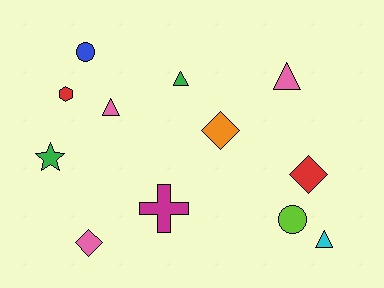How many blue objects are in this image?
There is 1 blue object.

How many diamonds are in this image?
There are 3 diamonds.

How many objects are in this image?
There are 12 objects.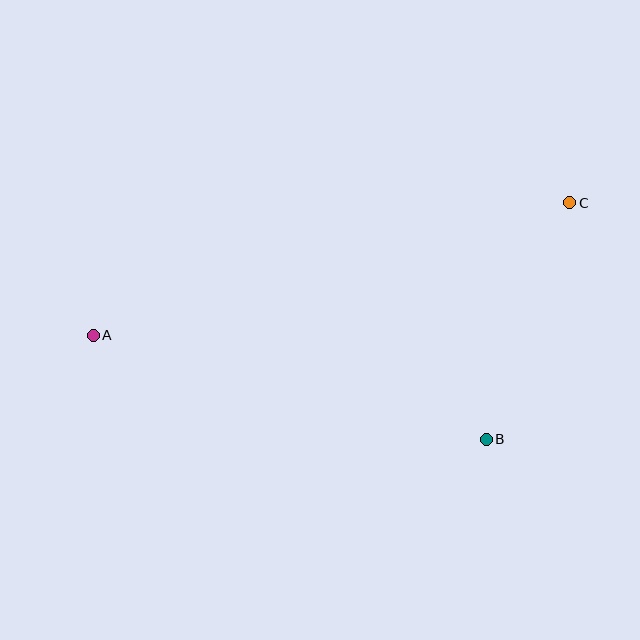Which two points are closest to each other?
Points B and C are closest to each other.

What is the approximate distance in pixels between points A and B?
The distance between A and B is approximately 407 pixels.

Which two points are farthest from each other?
Points A and C are farthest from each other.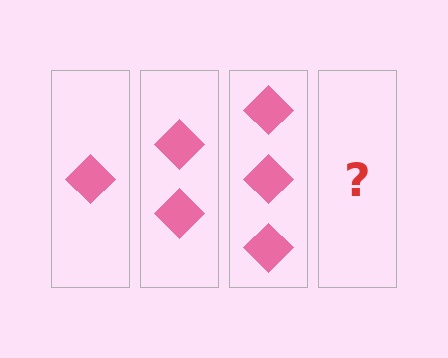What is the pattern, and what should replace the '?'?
The pattern is that each step adds one more diamond. The '?' should be 4 diamonds.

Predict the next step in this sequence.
The next step is 4 diamonds.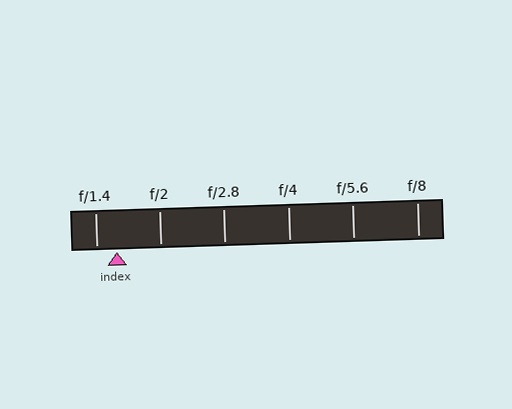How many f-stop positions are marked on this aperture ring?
There are 6 f-stop positions marked.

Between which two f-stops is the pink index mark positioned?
The index mark is between f/1.4 and f/2.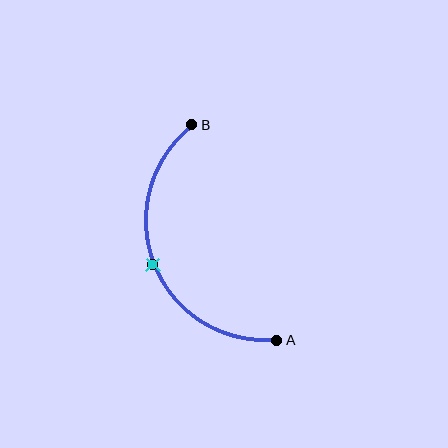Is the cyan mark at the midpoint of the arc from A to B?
Yes. The cyan mark lies on the arc at equal arc-length from both A and B — it is the arc midpoint.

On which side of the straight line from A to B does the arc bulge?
The arc bulges to the left of the straight line connecting A and B.